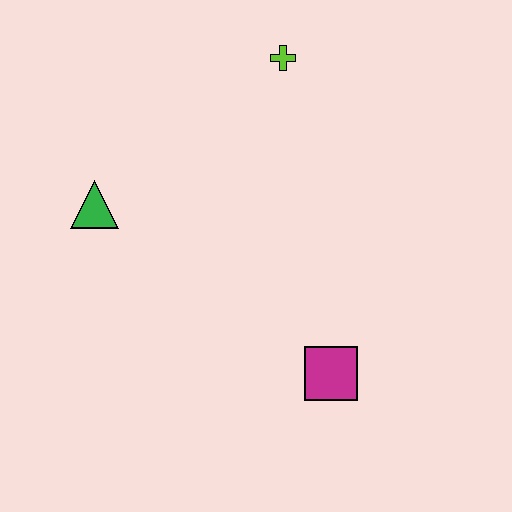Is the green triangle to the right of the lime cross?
No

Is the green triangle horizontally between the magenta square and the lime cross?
No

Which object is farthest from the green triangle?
The magenta square is farthest from the green triangle.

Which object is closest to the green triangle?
The lime cross is closest to the green triangle.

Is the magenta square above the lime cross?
No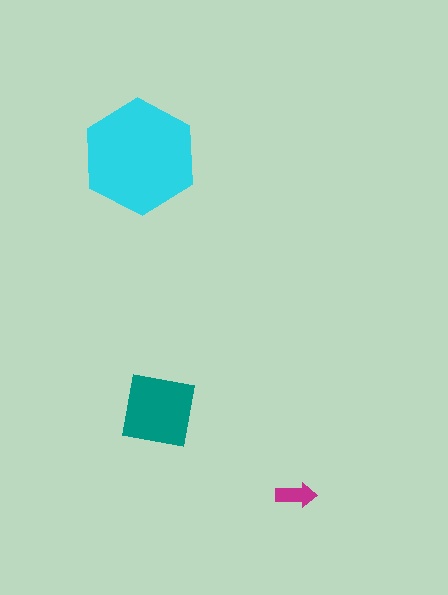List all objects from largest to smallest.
The cyan hexagon, the teal square, the magenta arrow.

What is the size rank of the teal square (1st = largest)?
2nd.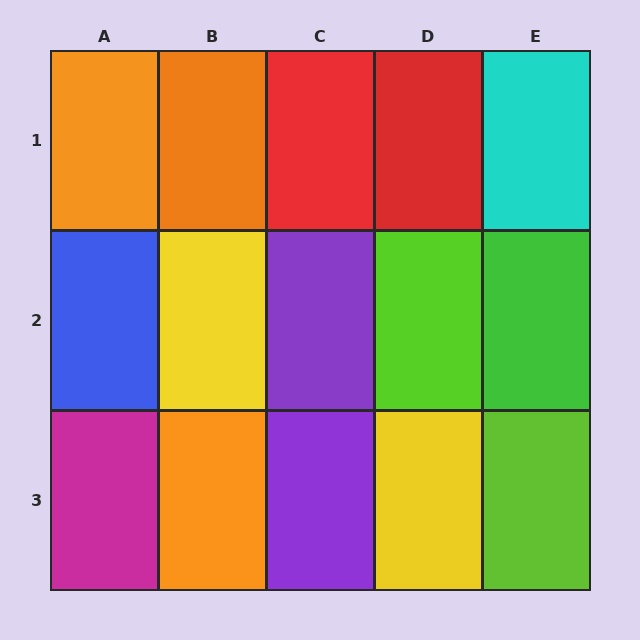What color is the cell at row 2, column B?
Yellow.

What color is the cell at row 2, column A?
Blue.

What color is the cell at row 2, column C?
Purple.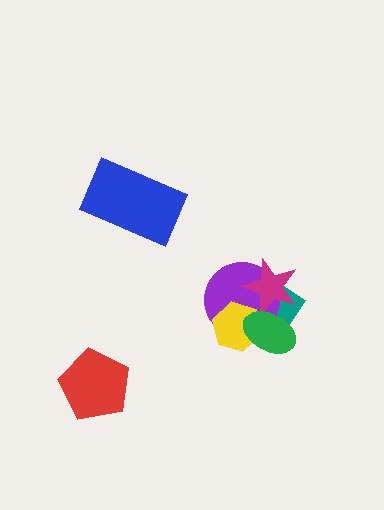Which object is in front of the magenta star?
The green ellipse is in front of the magenta star.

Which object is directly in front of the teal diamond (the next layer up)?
The purple circle is directly in front of the teal diamond.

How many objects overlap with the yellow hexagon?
3 objects overlap with the yellow hexagon.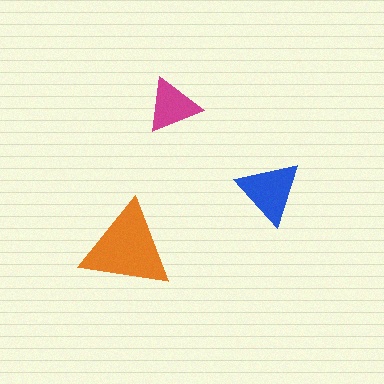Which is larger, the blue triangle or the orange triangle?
The orange one.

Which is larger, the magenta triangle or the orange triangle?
The orange one.